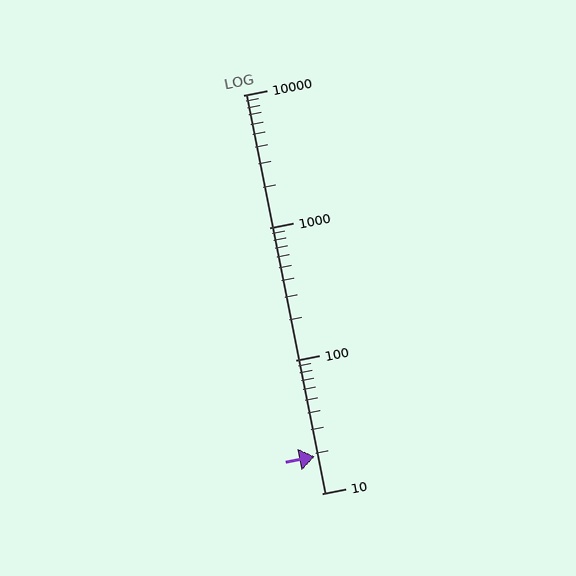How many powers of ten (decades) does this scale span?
The scale spans 3 decades, from 10 to 10000.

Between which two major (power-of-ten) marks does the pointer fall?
The pointer is between 10 and 100.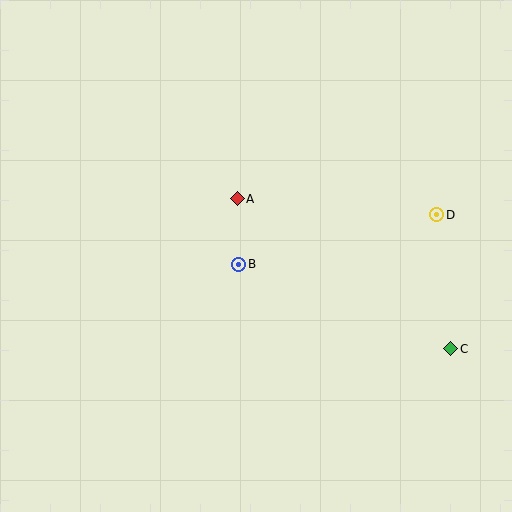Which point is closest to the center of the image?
Point B at (239, 264) is closest to the center.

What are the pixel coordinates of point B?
Point B is at (239, 264).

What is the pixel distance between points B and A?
The distance between B and A is 65 pixels.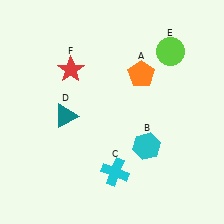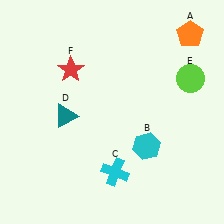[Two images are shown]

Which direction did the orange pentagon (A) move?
The orange pentagon (A) moved right.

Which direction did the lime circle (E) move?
The lime circle (E) moved down.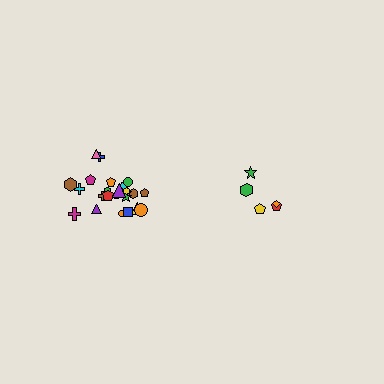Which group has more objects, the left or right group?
The left group.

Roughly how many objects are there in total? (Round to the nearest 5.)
Roughly 30 objects in total.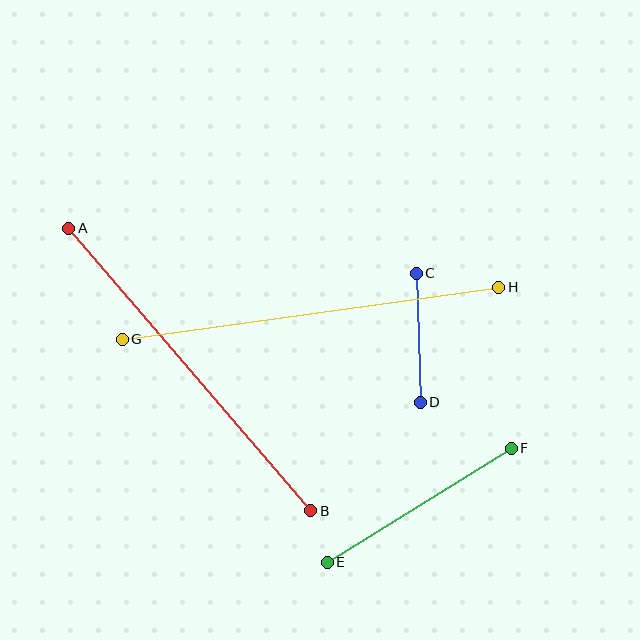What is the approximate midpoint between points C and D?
The midpoint is at approximately (418, 338) pixels.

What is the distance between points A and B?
The distance is approximately 372 pixels.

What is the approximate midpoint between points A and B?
The midpoint is at approximately (190, 370) pixels.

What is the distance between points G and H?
The distance is approximately 380 pixels.